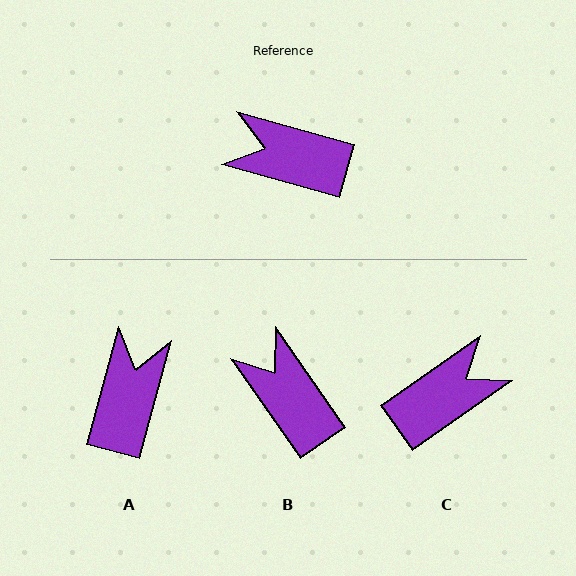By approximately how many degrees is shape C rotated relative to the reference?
Approximately 129 degrees clockwise.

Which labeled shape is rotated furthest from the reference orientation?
C, about 129 degrees away.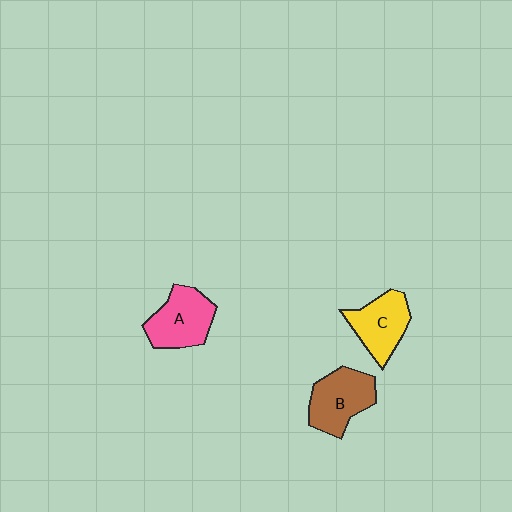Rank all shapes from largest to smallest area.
From largest to smallest: B (brown), A (pink), C (yellow).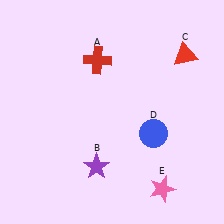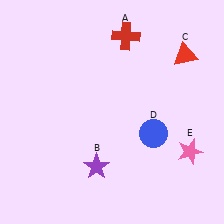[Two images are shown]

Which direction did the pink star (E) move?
The pink star (E) moved up.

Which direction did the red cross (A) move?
The red cross (A) moved right.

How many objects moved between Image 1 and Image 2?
2 objects moved between the two images.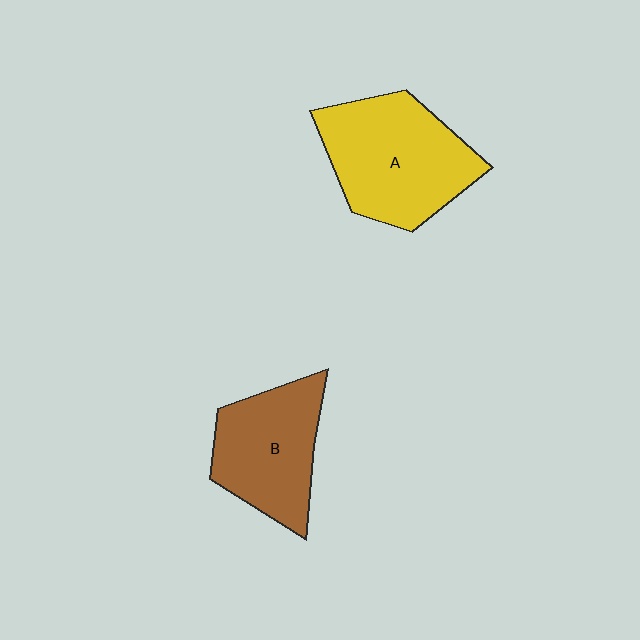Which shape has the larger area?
Shape A (yellow).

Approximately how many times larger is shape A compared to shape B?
Approximately 1.2 times.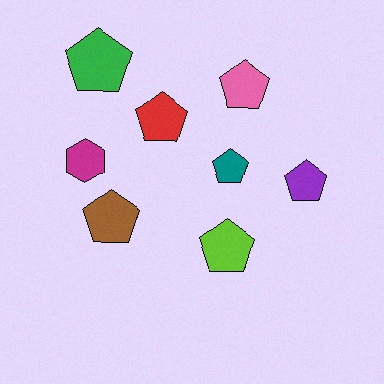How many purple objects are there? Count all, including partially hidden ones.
There is 1 purple object.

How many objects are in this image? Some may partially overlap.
There are 8 objects.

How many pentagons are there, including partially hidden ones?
There are 7 pentagons.